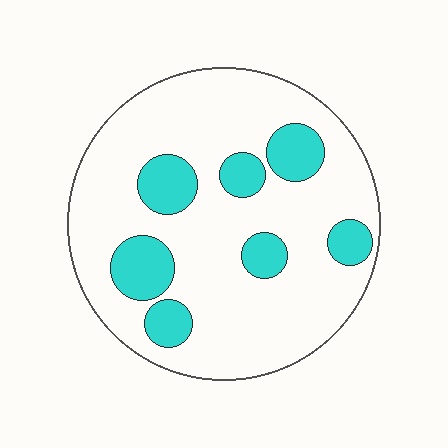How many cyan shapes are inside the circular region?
7.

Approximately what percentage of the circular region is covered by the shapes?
Approximately 20%.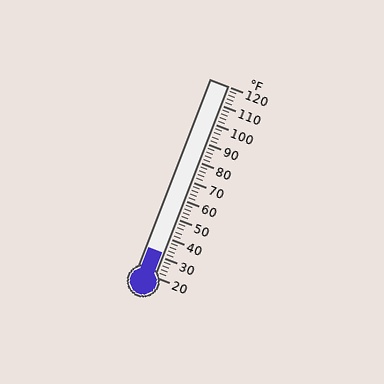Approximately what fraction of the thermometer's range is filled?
The thermometer is filled to approximately 10% of its range.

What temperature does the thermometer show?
The thermometer shows approximately 32°F.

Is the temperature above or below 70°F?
The temperature is below 70°F.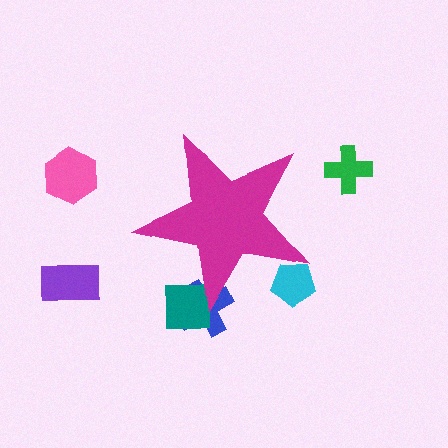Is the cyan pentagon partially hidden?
Yes, the cyan pentagon is partially hidden behind the magenta star.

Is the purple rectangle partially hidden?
No, the purple rectangle is fully visible.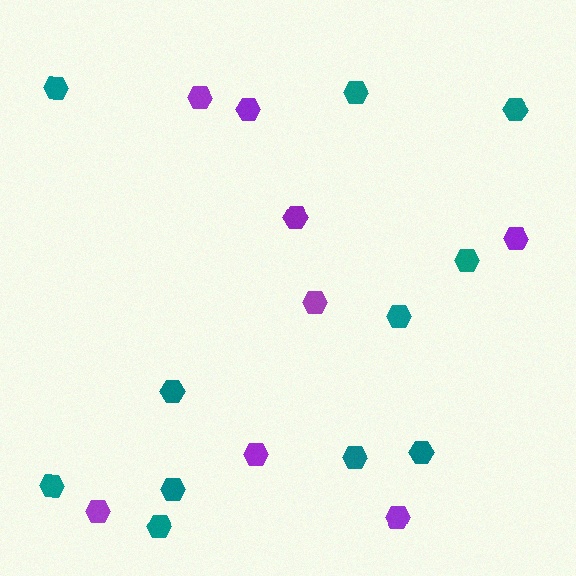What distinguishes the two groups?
There are 2 groups: one group of teal hexagons (11) and one group of purple hexagons (8).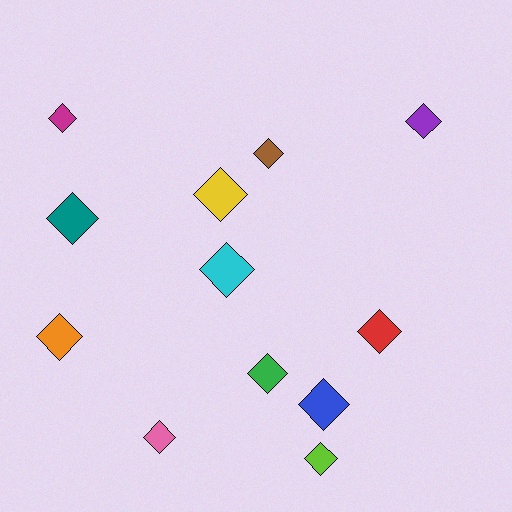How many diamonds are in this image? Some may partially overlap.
There are 12 diamonds.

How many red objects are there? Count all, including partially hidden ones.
There is 1 red object.